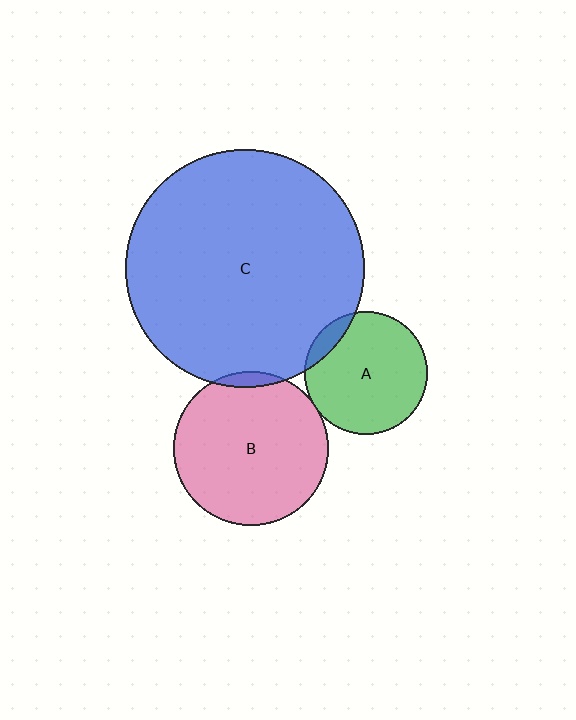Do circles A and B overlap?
Yes.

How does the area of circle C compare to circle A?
Approximately 3.8 times.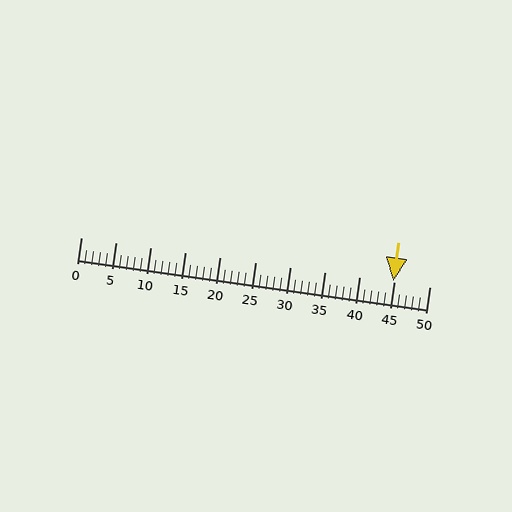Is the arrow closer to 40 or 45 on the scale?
The arrow is closer to 45.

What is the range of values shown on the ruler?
The ruler shows values from 0 to 50.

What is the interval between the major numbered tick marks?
The major tick marks are spaced 5 units apart.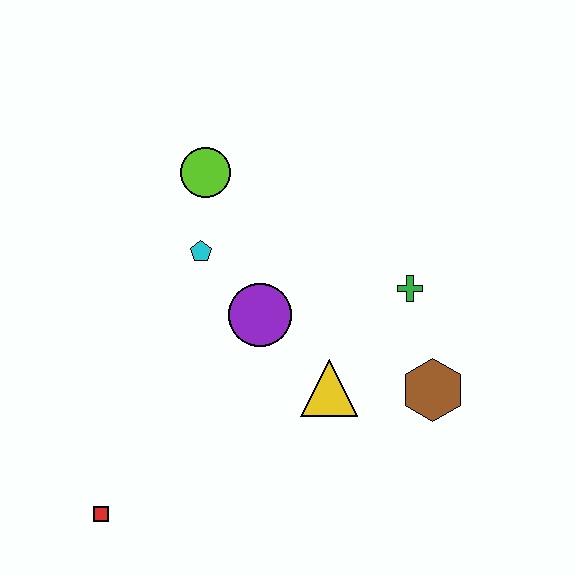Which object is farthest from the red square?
The green cross is farthest from the red square.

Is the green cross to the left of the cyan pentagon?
No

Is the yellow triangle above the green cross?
No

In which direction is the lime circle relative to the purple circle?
The lime circle is above the purple circle.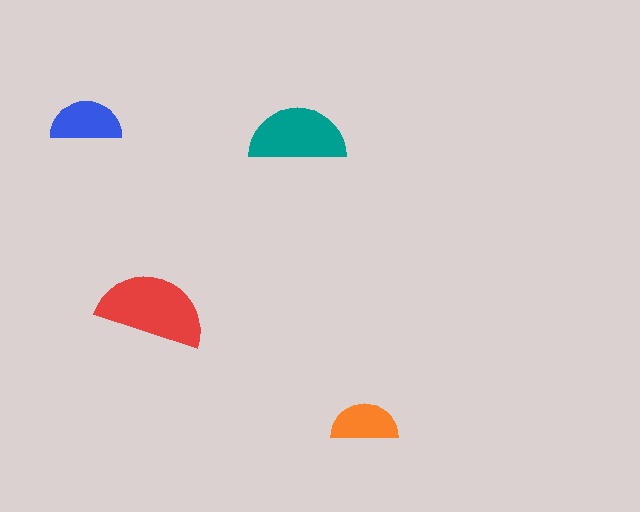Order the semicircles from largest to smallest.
the red one, the teal one, the blue one, the orange one.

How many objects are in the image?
There are 4 objects in the image.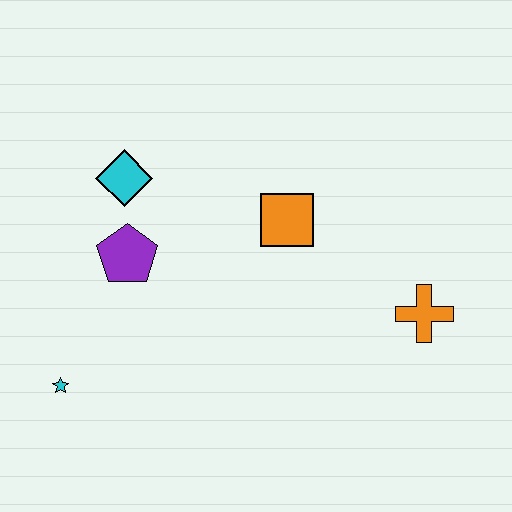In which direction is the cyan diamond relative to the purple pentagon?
The cyan diamond is above the purple pentagon.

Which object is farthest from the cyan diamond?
The orange cross is farthest from the cyan diamond.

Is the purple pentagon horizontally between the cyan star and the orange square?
Yes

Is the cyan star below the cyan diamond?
Yes